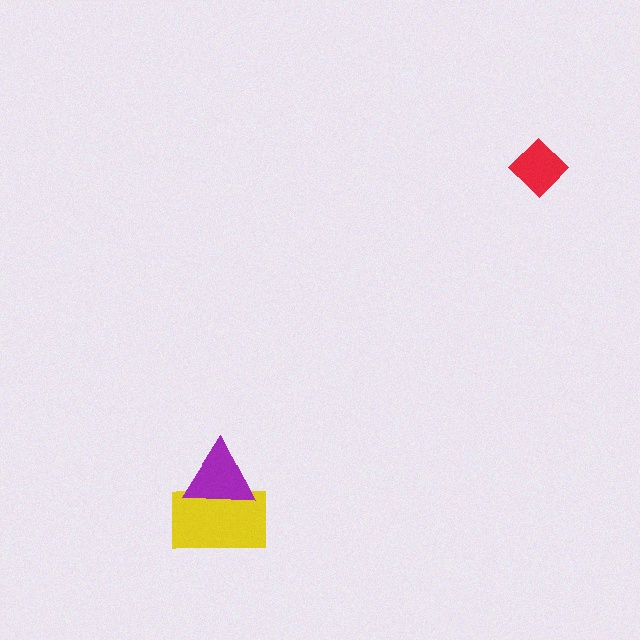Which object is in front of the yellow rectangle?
The purple triangle is in front of the yellow rectangle.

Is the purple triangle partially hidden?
No, no other shape covers it.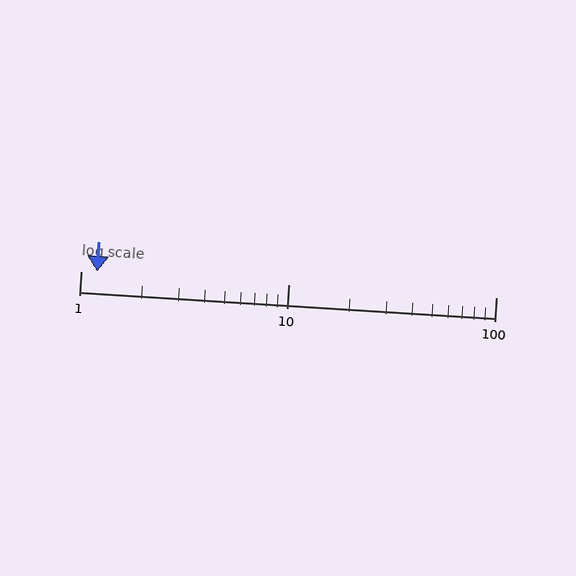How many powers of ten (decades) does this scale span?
The scale spans 2 decades, from 1 to 100.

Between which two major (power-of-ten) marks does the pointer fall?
The pointer is between 1 and 10.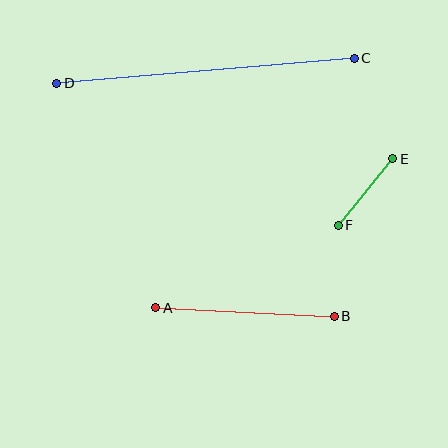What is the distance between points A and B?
The distance is approximately 179 pixels.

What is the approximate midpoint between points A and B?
The midpoint is at approximately (245, 312) pixels.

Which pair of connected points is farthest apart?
Points C and D are farthest apart.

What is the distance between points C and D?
The distance is approximately 299 pixels.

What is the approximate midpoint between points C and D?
The midpoint is at approximately (205, 71) pixels.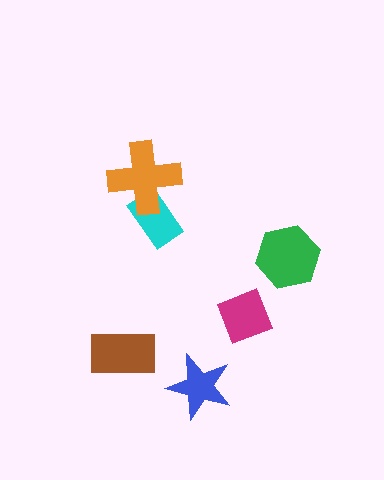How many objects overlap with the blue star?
0 objects overlap with the blue star.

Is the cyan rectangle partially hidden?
Yes, it is partially covered by another shape.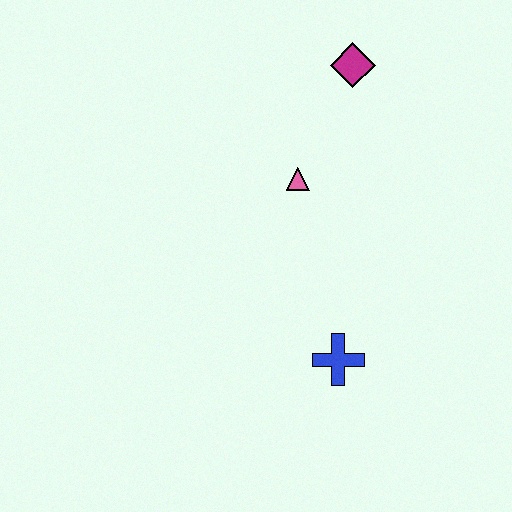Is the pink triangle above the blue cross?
Yes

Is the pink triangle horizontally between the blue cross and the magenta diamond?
No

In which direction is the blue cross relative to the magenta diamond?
The blue cross is below the magenta diamond.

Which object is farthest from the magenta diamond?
The blue cross is farthest from the magenta diamond.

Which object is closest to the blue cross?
The pink triangle is closest to the blue cross.